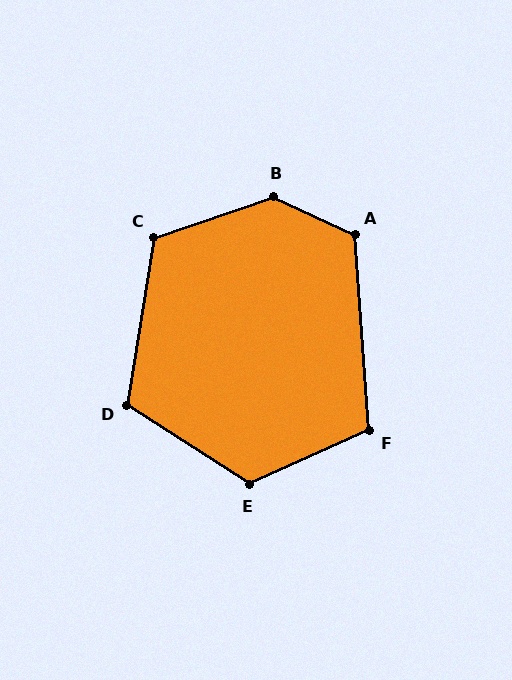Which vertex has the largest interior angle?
B, at approximately 136 degrees.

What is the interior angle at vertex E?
Approximately 123 degrees (obtuse).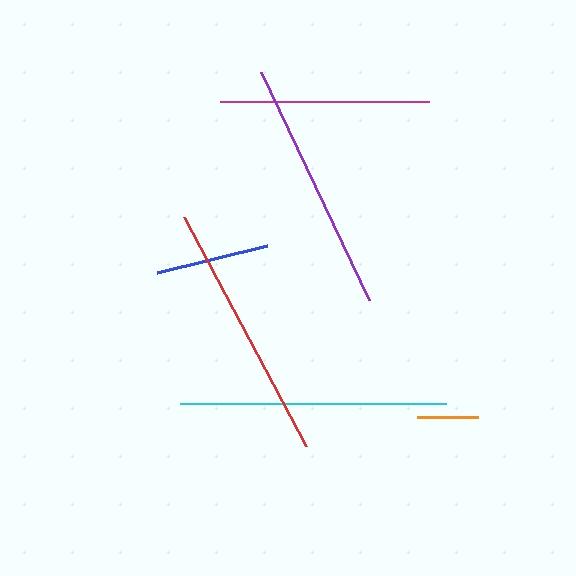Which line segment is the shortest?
The orange line is the shortest at approximately 60 pixels.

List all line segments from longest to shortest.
From longest to shortest: cyan, red, purple, magenta, blue, orange.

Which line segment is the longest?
The cyan line is the longest at approximately 266 pixels.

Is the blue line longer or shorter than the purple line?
The purple line is longer than the blue line.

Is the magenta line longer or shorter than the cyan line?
The cyan line is longer than the magenta line.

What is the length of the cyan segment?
The cyan segment is approximately 266 pixels long.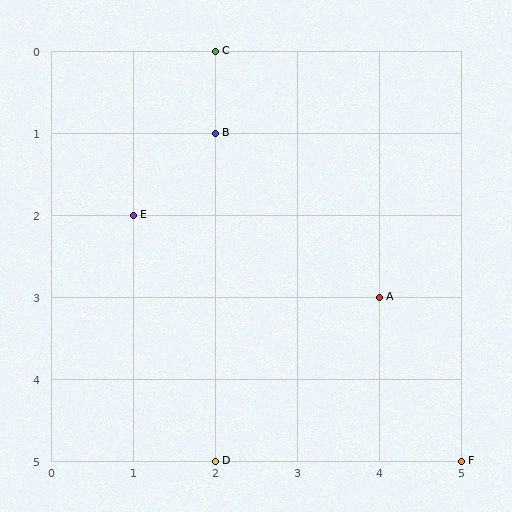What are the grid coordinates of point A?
Point A is at grid coordinates (4, 3).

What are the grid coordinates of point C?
Point C is at grid coordinates (2, 0).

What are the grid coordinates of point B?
Point B is at grid coordinates (2, 1).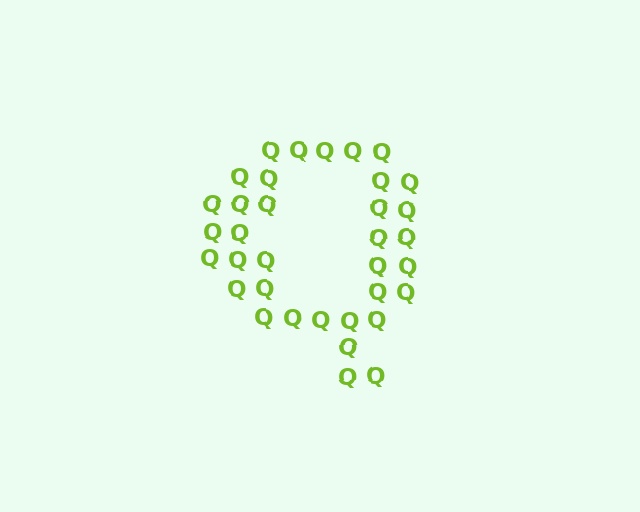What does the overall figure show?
The overall figure shows the letter Q.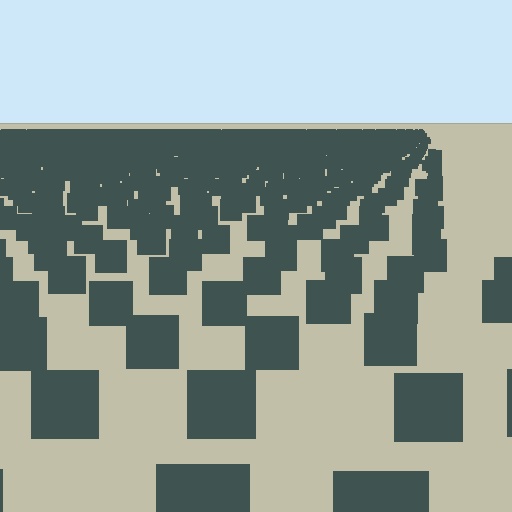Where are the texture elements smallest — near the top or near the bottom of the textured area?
Near the top.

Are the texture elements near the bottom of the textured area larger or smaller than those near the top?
Larger. Near the bottom, elements are closer to the viewer and appear at a bigger on-screen size.